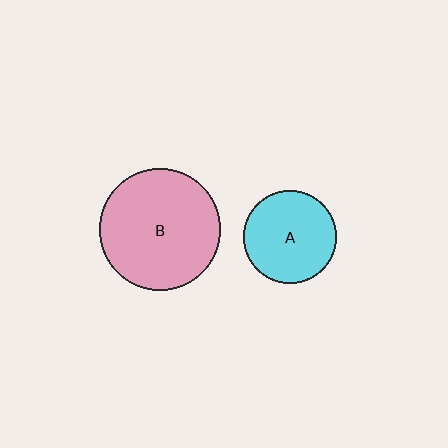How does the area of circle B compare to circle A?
Approximately 1.7 times.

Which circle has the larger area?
Circle B (pink).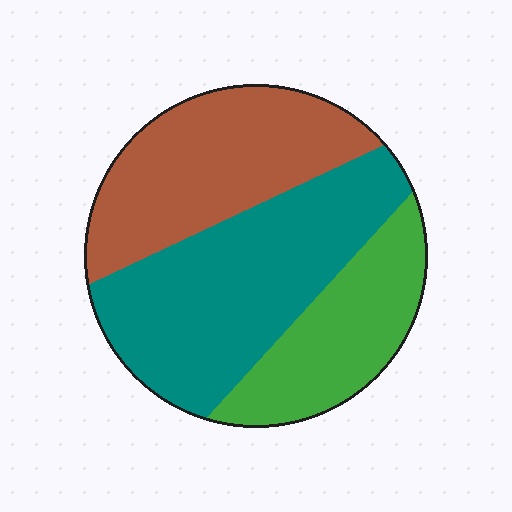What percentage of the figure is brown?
Brown covers 33% of the figure.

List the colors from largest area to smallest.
From largest to smallest: teal, brown, green.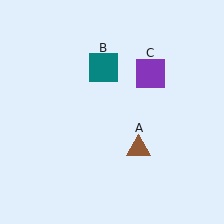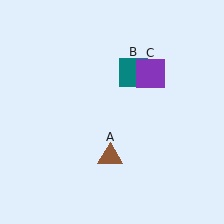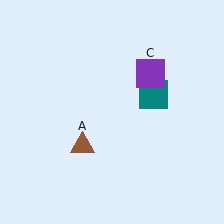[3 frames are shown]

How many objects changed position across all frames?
2 objects changed position: brown triangle (object A), teal square (object B).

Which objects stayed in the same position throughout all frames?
Purple square (object C) remained stationary.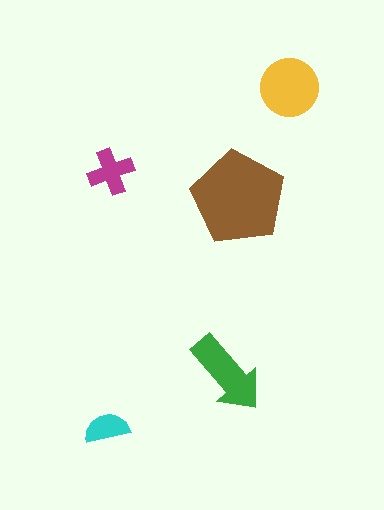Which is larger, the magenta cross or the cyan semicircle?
The magenta cross.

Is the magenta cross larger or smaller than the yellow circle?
Smaller.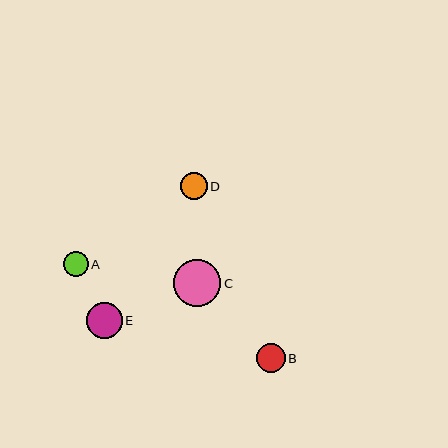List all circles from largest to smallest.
From largest to smallest: C, E, B, D, A.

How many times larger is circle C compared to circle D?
Circle C is approximately 1.7 times the size of circle D.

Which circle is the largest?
Circle C is the largest with a size of approximately 47 pixels.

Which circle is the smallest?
Circle A is the smallest with a size of approximately 24 pixels.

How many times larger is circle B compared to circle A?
Circle B is approximately 1.2 times the size of circle A.